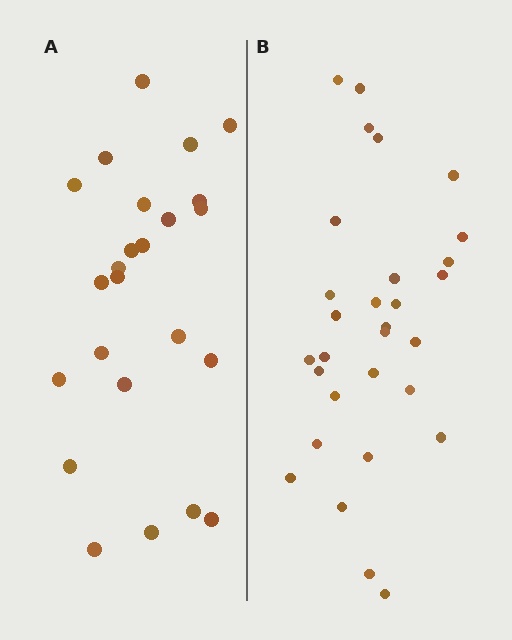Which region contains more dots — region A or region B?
Region B (the right region) has more dots.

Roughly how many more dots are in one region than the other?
Region B has about 6 more dots than region A.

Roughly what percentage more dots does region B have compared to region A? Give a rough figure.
About 25% more.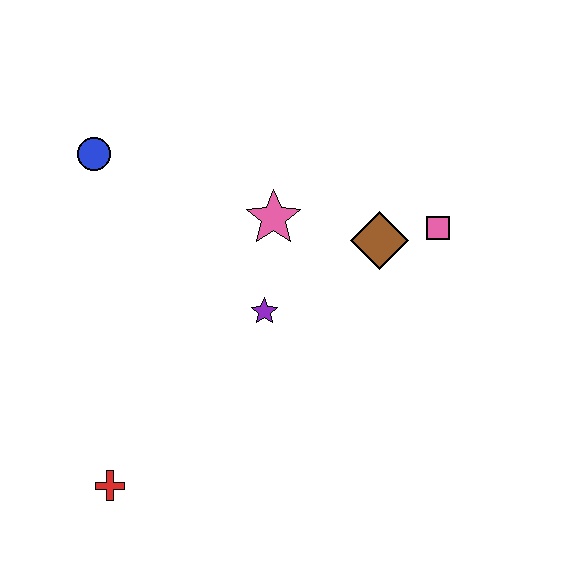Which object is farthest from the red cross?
The pink square is farthest from the red cross.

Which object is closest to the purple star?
The pink star is closest to the purple star.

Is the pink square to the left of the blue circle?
No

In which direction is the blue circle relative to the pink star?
The blue circle is to the left of the pink star.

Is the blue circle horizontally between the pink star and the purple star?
No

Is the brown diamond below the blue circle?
Yes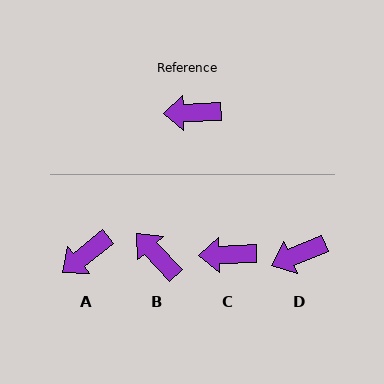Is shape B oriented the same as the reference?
No, it is off by about 49 degrees.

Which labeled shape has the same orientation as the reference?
C.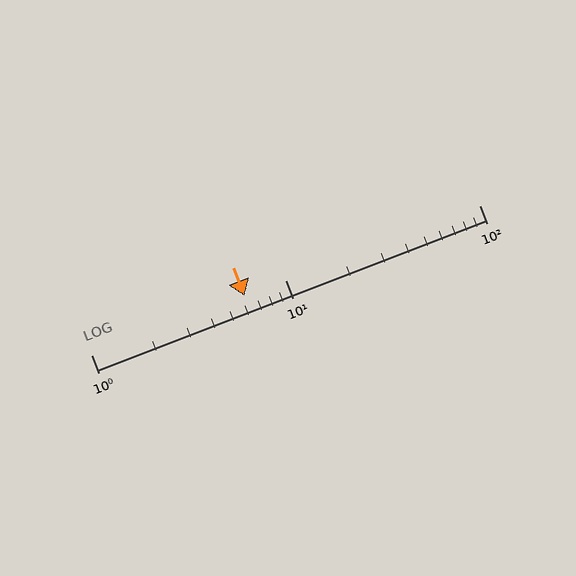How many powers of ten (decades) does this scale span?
The scale spans 2 decades, from 1 to 100.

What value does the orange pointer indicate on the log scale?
The pointer indicates approximately 6.2.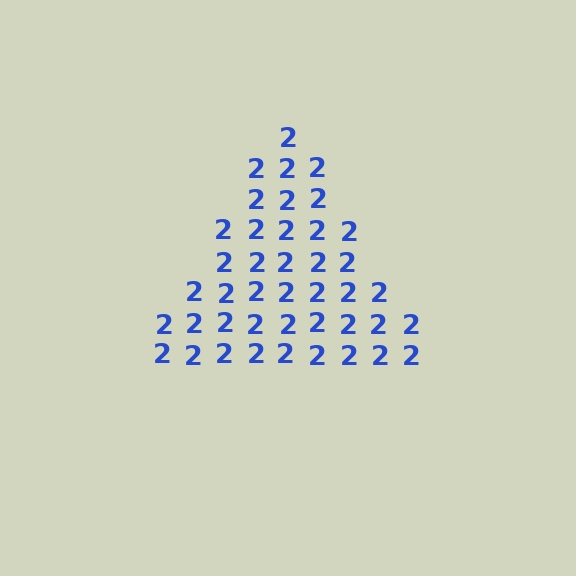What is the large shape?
The large shape is a triangle.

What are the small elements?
The small elements are digit 2's.